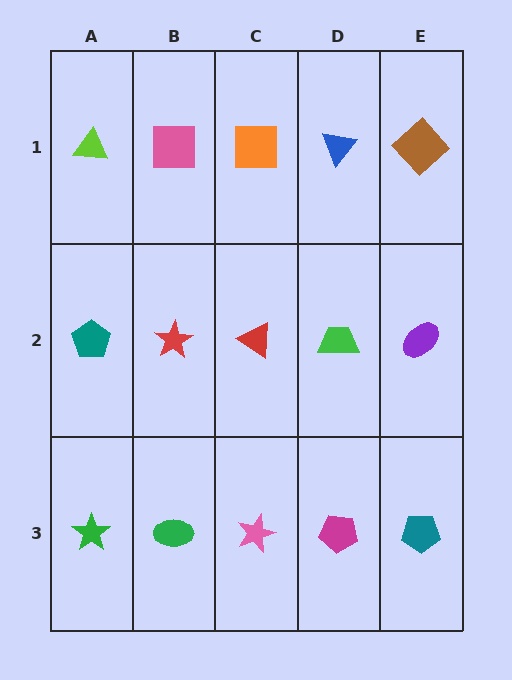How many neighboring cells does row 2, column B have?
4.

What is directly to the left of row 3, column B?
A green star.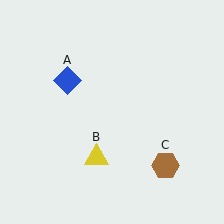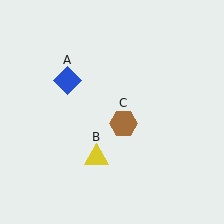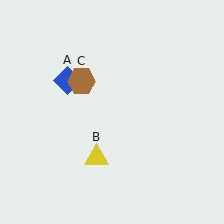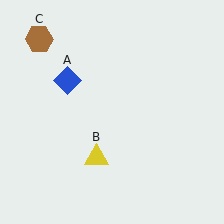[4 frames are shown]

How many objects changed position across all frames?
1 object changed position: brown hexagon (object C).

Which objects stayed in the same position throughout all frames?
Blue diamond (object A) and yellow triangle (object B) remained stationary.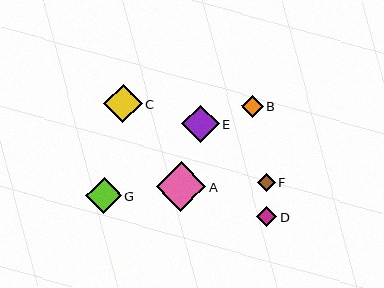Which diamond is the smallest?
Diamond F is the smallest with a size of approximately 18 pixels.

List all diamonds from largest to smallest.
From largest to smallest: A, C, E, G, B, D, F.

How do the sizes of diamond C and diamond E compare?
Diamond C and diamond E are approximately the same size.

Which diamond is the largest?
Diamond A is the largest with a size of approximately 50 pixels.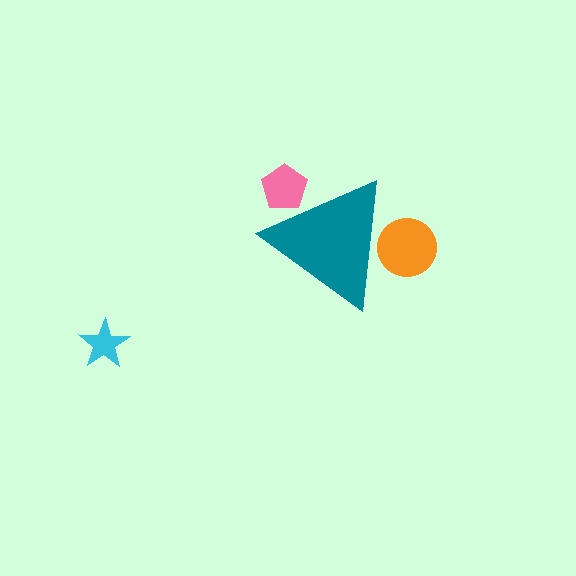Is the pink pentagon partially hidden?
Yes, the pink pentagon is partially hidden behind the teal triangle.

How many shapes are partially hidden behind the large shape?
2 shapes are partially hidden.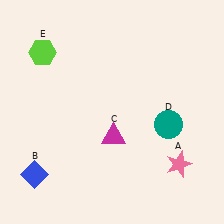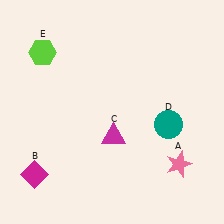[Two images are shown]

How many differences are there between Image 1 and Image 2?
There is 1 difference between the two images.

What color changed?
The diamond (B) changed from blue in Image 1 to magenta in Image 2.